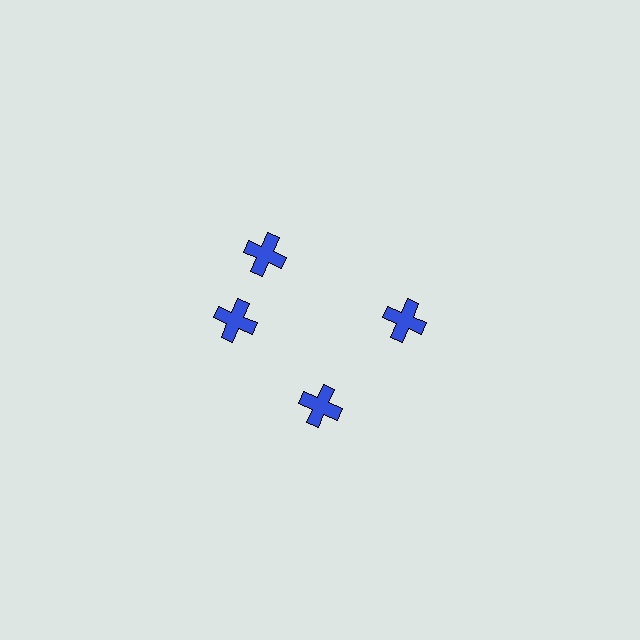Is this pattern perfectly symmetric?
No. The 4 blue crosses are arranged in a ring, but one element near the 12 o'clock position is rotated out of alignment along the ring, breaking the 4-fold rotational symmetry.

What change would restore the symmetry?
The symmetry would be restored by rotating it back into even spacing with its neighbors so that all 4 crosses sit at equal angles and equal distance from the center.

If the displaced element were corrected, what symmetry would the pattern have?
It would have 4-fold rotational symmetry — the pattern would map onto itself every 90 degrees.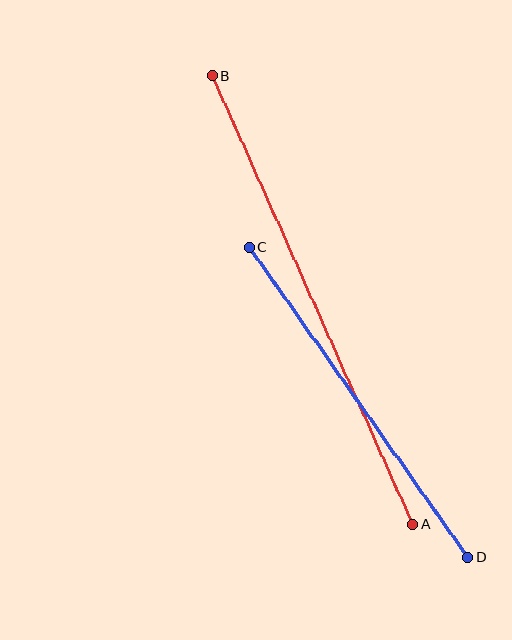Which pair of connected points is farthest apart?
Points A and B are farthest apart.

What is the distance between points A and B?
The distance is approximately 492 pixels.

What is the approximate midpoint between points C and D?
The midpoint is at approximately (359, 402) pixels.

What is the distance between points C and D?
The distance is approximately 380 pixels.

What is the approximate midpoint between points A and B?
The midpoint is at approximately (313, 300) pixels.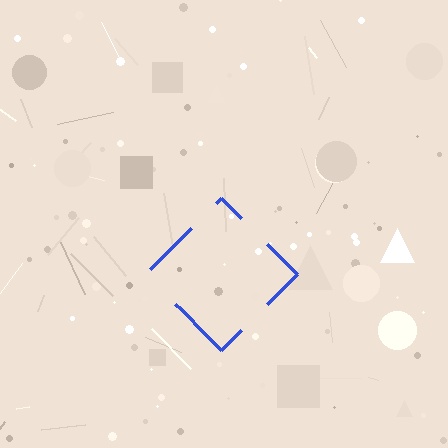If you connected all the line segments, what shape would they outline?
They would outline a diamond.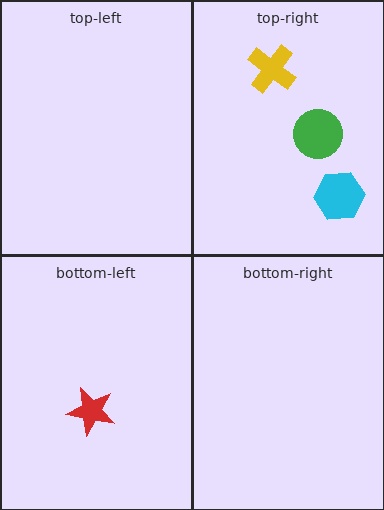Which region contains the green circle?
The top-right region.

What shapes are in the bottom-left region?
The red star.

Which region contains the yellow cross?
The top-right region.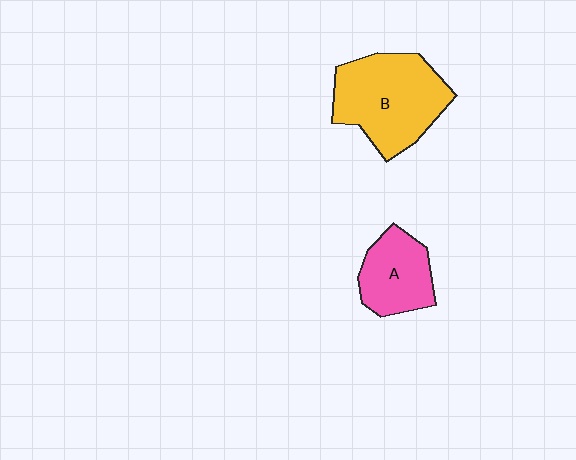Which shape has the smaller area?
Shape A (pink).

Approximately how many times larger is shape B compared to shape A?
Approximately 1.7 times.